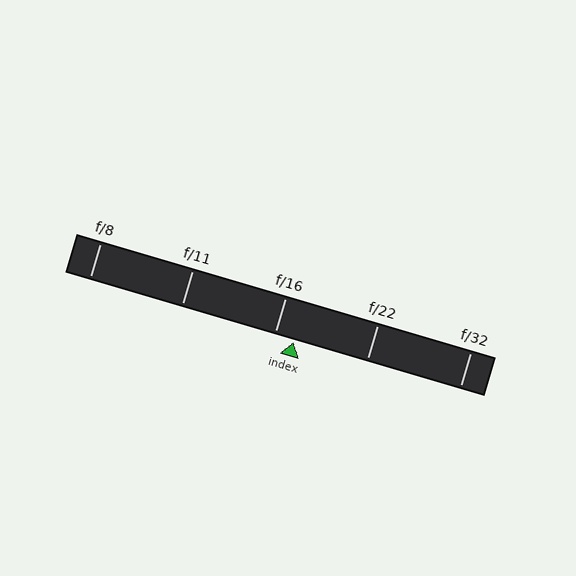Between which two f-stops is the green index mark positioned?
The index mark is between f/16 and f/22.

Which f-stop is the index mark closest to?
The index mark is closest to f/16.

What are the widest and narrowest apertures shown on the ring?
The widest aperture shown is f/8 and the narrowest is f/32.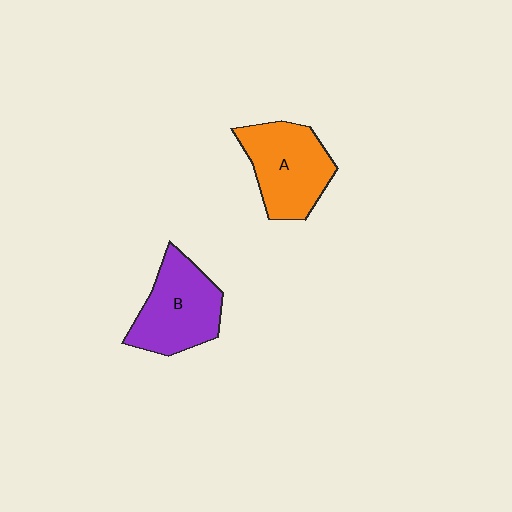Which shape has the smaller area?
Shape B (purple).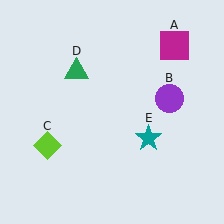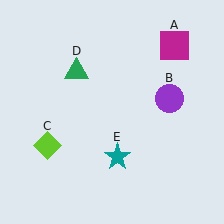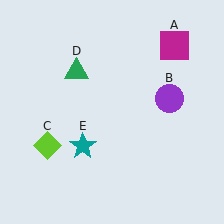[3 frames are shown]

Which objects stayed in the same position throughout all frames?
Magenta square (object A) and purple circle (object B) and lime diamond (object C) and green triangle (object D) remained stationary.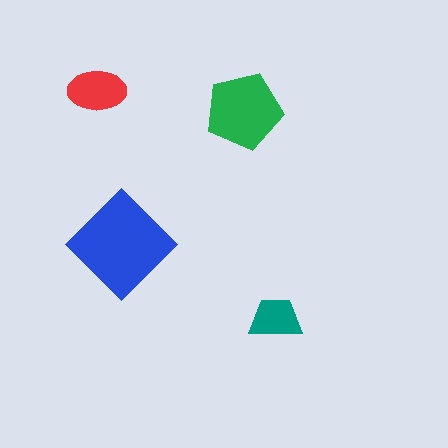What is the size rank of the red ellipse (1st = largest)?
3rd.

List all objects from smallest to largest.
The teal trapezoid, the red ellipse, the green pentagon, the blue diamond.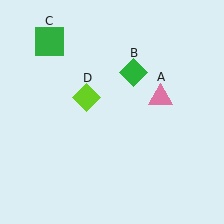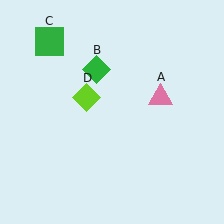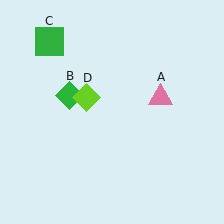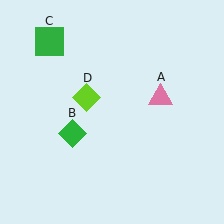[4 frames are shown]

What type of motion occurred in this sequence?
The green diamond (object B) rotated counterclockwise around the center of the scene.